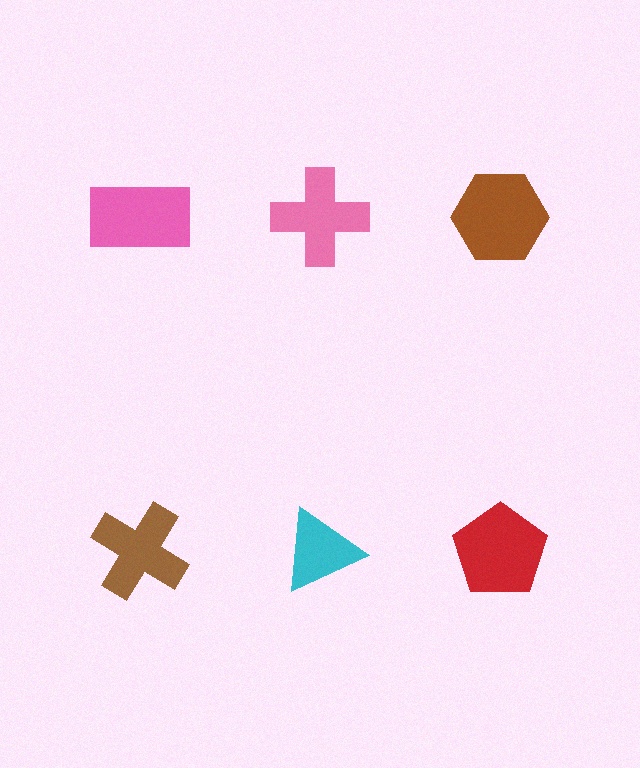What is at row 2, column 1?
A brown cross.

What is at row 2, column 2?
A cyan triangle.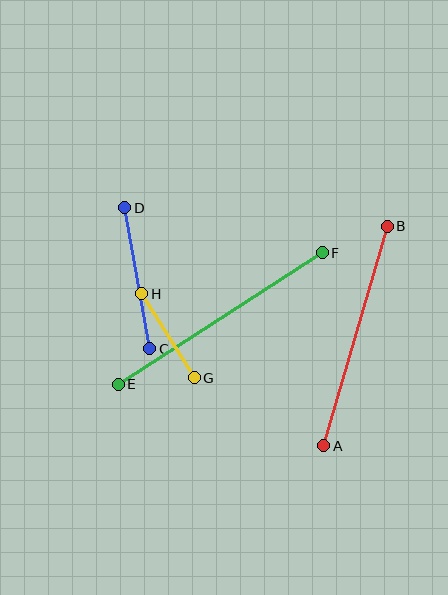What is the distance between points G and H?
The distance is approximately 99 pixels.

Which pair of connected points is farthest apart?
Points E and F are farthest apart.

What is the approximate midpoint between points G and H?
The midpoint is at approximately (168, 336) pixels.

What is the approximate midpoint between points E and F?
The midpoint is at approximately (220, 319) pixels.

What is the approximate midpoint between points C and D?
The midpoint is at approximately (137, 278) pixels.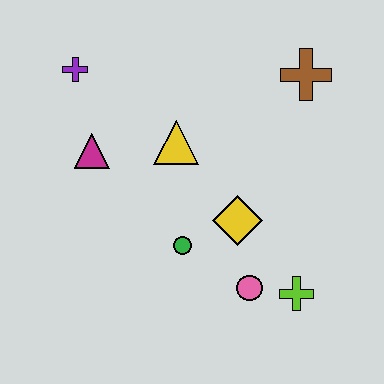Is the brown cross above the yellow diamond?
Yes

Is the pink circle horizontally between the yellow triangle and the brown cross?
Yes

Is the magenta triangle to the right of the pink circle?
No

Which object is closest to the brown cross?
The yellow triangle is closest to the brown cross.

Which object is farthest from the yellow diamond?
The purple cross is farthest from the yellow diamond.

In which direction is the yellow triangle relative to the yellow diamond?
The yellow triangle is above the yellow diamond.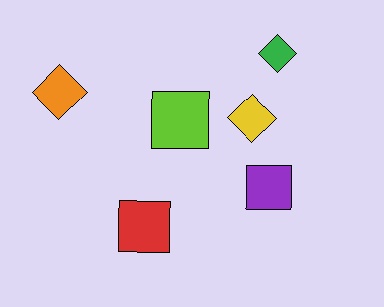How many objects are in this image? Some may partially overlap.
There are 6 objects.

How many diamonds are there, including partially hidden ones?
There are 3 diamonds.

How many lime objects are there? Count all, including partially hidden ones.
There is 1 lime object.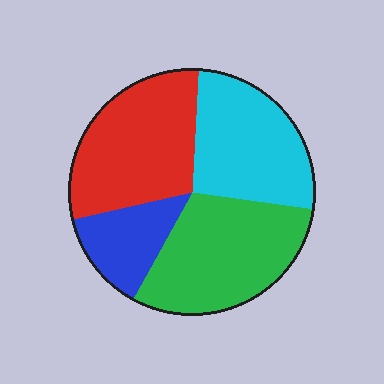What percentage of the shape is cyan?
Cyan takes up about one quarter (1/4) of the shape.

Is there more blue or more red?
Red.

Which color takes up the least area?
Blue, at roughly 15%.